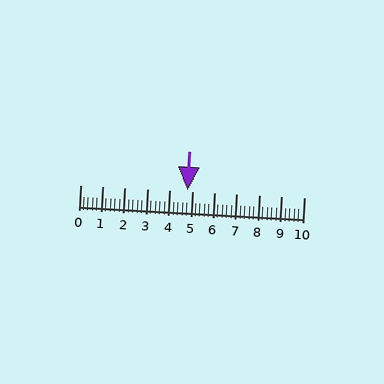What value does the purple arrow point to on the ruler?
The purple arrow points to approximately 4.8.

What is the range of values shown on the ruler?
The ruler shows values from 0 to 10.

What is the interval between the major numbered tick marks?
The major tick marks are spaced 1 units apart.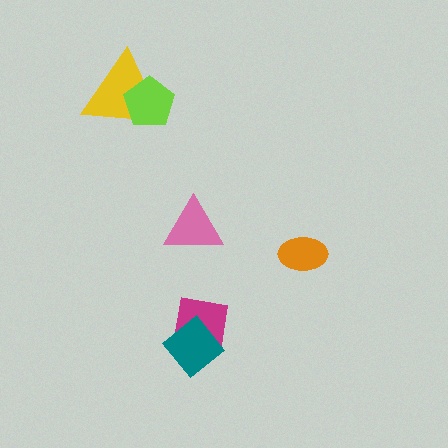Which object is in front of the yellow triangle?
The lime pentagon is in front of the yellow triangle.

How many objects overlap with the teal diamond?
1 object overlaps with the teal diamond.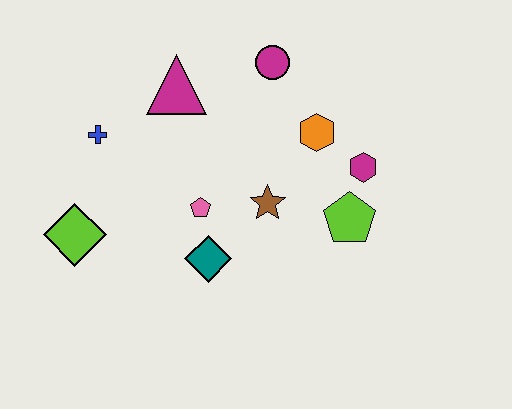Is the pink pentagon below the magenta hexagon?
Yes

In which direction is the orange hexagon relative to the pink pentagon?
The orange hexagon is to the right of the pink pentagon.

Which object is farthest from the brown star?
The lime diamond is farthest from the brown star.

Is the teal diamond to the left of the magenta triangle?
No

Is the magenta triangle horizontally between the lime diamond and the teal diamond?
Yes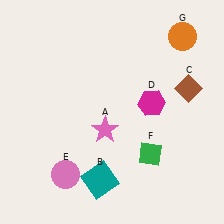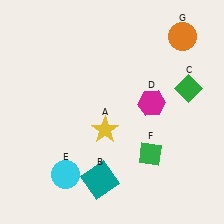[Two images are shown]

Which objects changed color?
A changed from pink to yellow. C changed from brown to green. E changed from pink to cyan.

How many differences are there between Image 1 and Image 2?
There are 3 differences between the two images.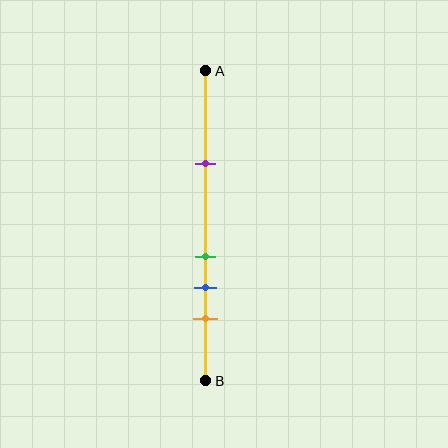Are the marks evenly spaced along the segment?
No, the marks are not evenly spaced.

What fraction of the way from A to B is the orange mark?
The orange mark is approximately 80% (0.8) of the way from A to B.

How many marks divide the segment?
There are 4 marks dividing the segment.